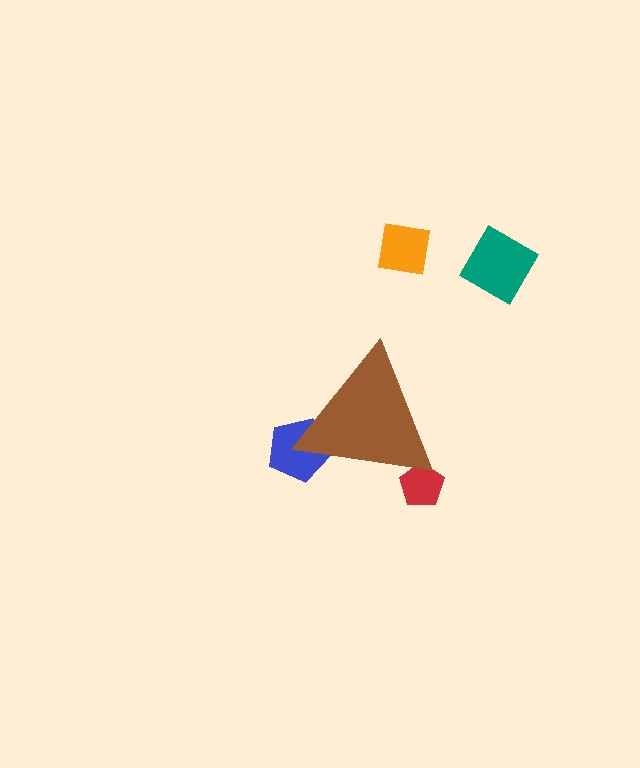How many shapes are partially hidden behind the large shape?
2 shapes are partially hidden.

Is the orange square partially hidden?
No, the orange square is fully visible.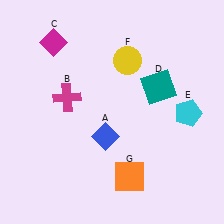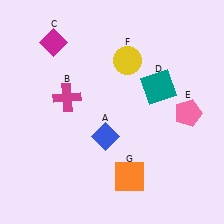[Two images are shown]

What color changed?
The pentagon (E) changed from cyan in Image 1 to pink in Image 2.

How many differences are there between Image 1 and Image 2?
There is 1 difference between the two images.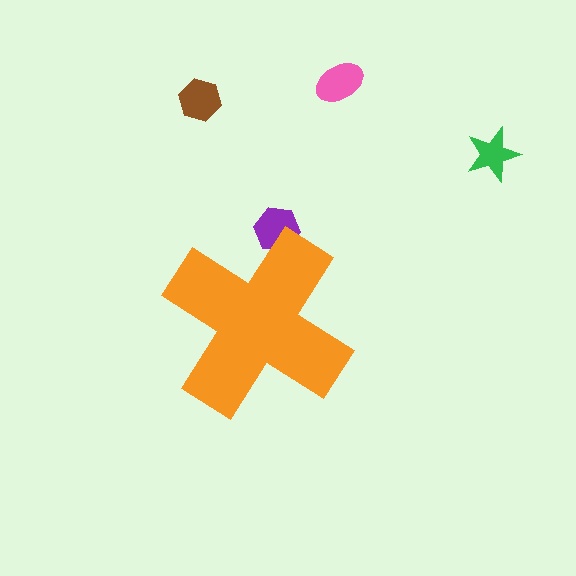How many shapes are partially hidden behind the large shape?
1 shape is partially hidden.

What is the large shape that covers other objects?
An orange cross.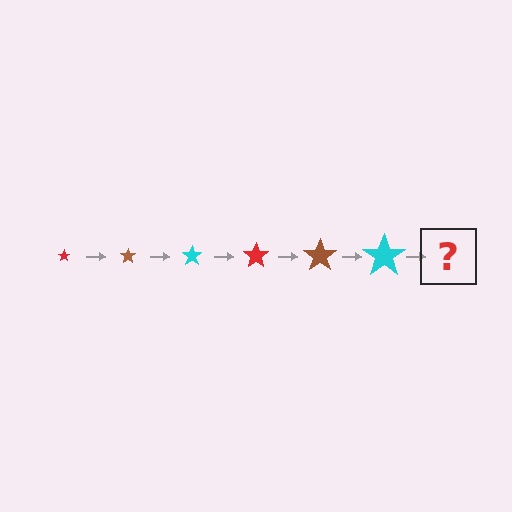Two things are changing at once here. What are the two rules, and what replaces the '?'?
The two rules are that the star grows larger each step and the color cycles through red, brown, and cyan. The '?' should be a red star, larger than the previous one.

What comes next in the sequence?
The next element should be a red star, larger than the previous one.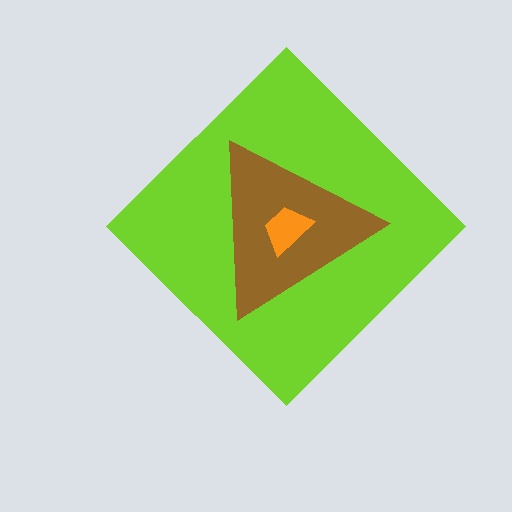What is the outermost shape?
The lime diamond.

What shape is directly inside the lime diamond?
The brown triangle.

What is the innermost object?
The orange trapezoid.